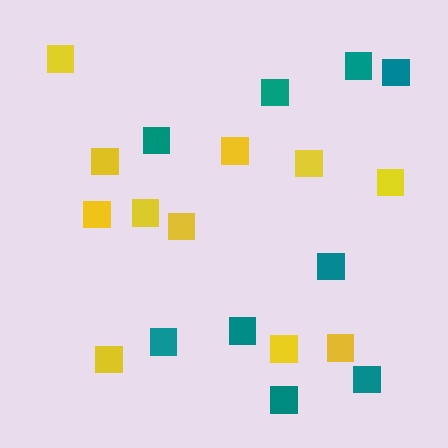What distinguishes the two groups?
There are 2 groups: one group of teal squares (9) and one group of yellow squares (11).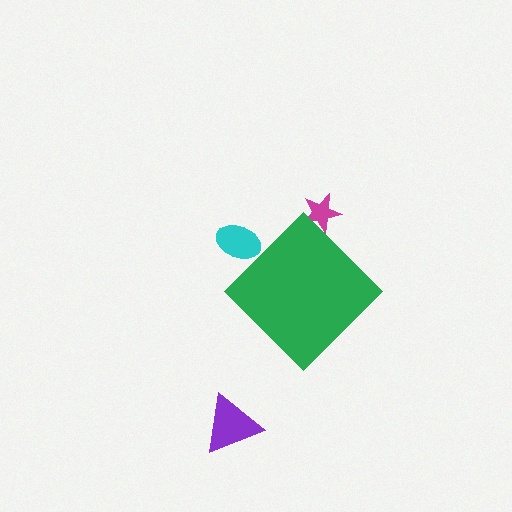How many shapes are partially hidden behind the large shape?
2 shapes are partially hidden.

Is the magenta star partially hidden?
Yes, the magenta star is partially hidden behind the green diamond.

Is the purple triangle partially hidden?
No, the purple triangle is fully visible.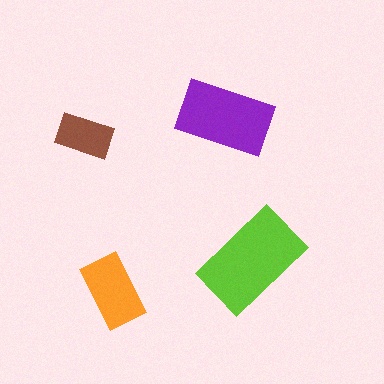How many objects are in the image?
There are 4 objects in the image.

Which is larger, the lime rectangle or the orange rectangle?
The lime one.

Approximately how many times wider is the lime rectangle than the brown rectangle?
About 2 times wider.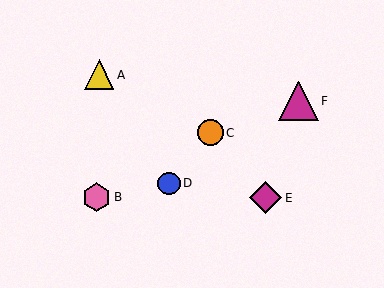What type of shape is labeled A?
Shape A is a yellow triangle.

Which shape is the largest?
The magenta triangle (labeled F) is the largest.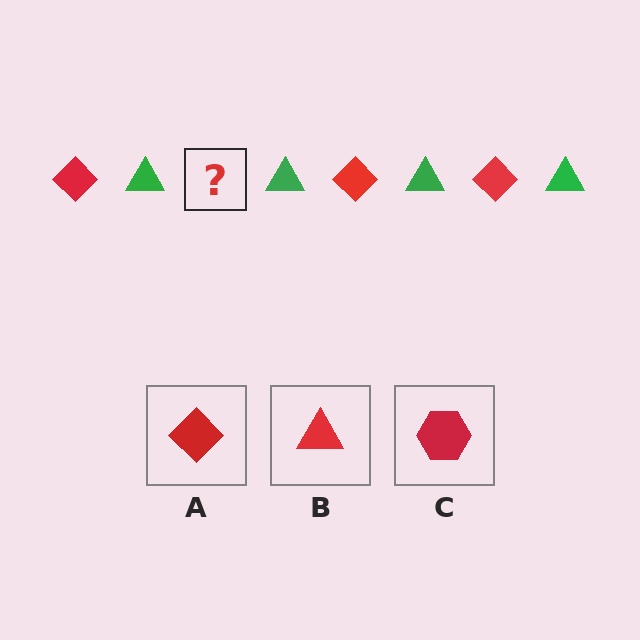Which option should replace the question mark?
Option A.